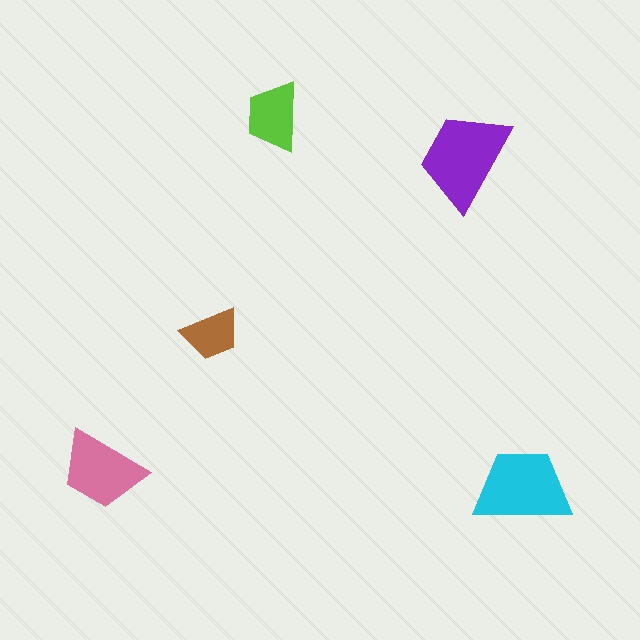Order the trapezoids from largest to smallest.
the purple one, the cyan one, the pink one, the lime one, the brown one.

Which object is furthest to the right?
The cyan trapezoid is rightmost.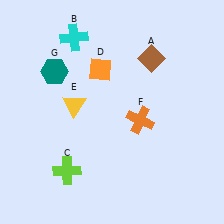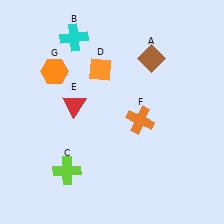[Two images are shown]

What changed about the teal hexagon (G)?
In Image 1, G is teal. In Image 2, it changed to orange.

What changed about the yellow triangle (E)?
In Image 1, E is yellow. In Image 2, it changed to red.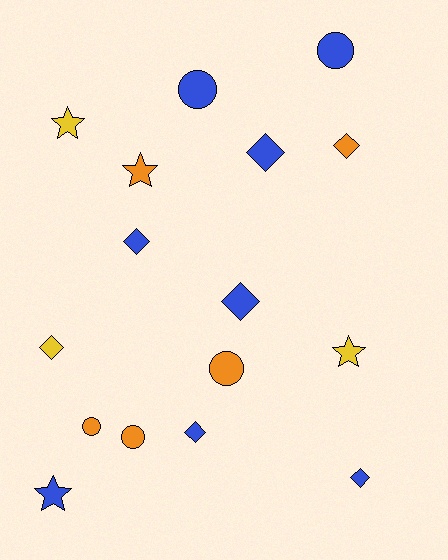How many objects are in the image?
There are 16 objects.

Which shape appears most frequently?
Diamond, with 7 objects.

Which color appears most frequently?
Blue, with 8 objects.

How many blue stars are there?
There is 1 blue star.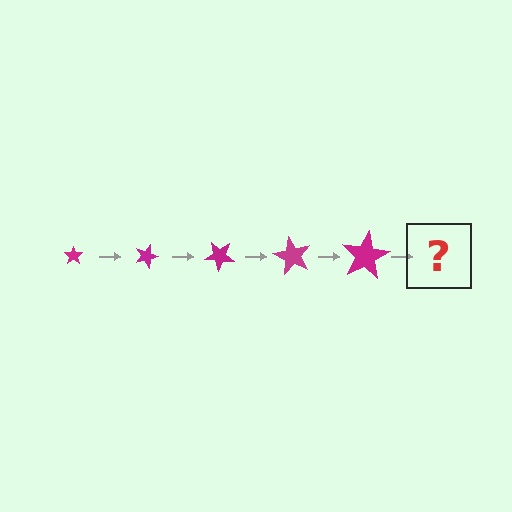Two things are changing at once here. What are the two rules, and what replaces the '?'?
The two rules are that the star grows larger each step and it rotates 20 degrees each step. The '?' should be a star, larger than the previous one and rotated 100 degrees from the start.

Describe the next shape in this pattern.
It should be a star, larger than the previous one and rotated 100 degrees from the start.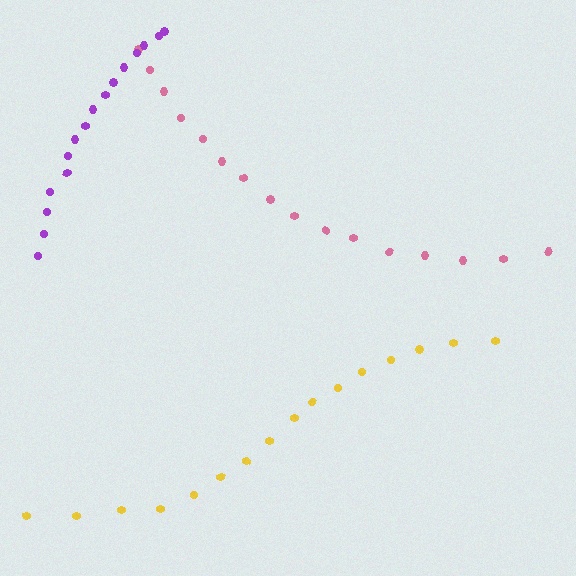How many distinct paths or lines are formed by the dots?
There are 3 distinct paths.